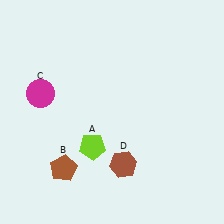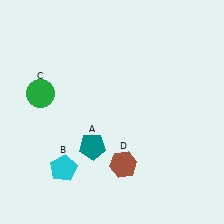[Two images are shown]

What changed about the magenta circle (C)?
In Image 1, C is magenta. In Image 2, it changed to green.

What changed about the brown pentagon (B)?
In Image 1, B is brown. In Image 2, it changed to cyan.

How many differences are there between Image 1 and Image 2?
There are 3 differences between the two images.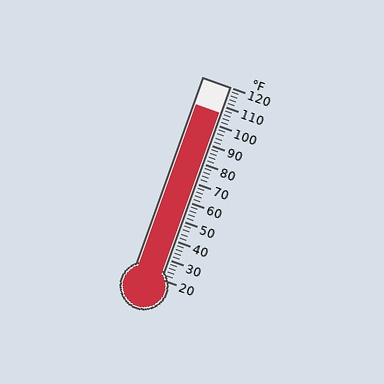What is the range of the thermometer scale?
The thermometer scale ranges from 20°F to 120°F.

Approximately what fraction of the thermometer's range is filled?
The thermometer is filled to approximately 85% of its range.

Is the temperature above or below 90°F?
The temperature is above 90°F.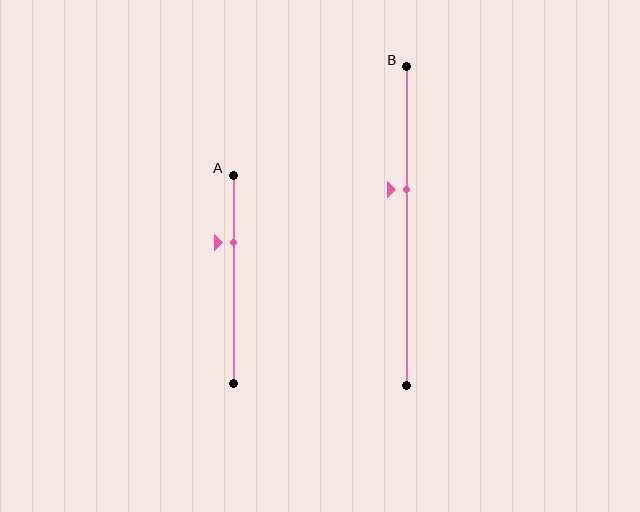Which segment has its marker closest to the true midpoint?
Segment B has its marker closest to the true midpoint.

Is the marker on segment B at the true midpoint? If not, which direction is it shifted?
No, the marker on segment B is shifted upward by about 11% of the segment length.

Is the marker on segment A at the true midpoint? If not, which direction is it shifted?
No, the marker on segment A is shifted upward by about 18% of the segment length.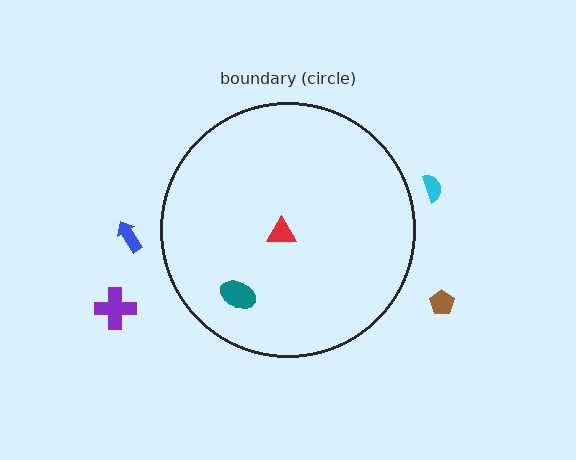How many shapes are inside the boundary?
2 inside, 4 outside.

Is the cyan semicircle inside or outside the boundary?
Outside.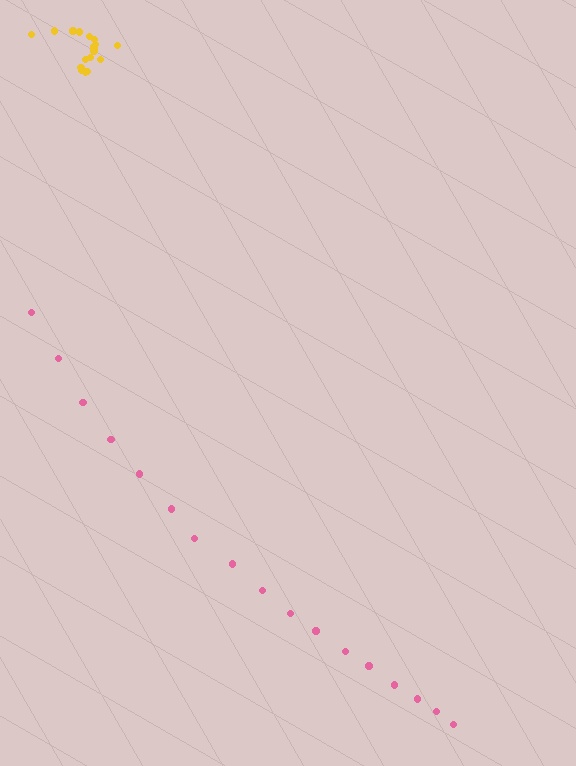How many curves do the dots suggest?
There are 2 distinct paths.